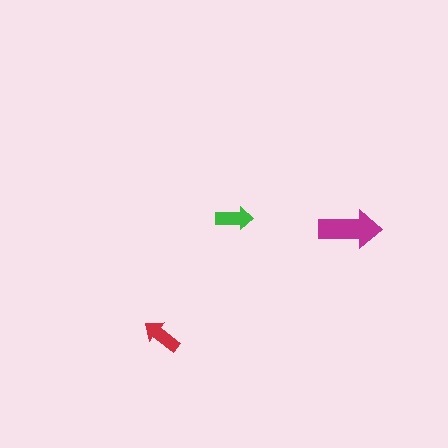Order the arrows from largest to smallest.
the magenta one, the red one, the green one.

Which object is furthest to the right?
The magenta arrow is rightmost.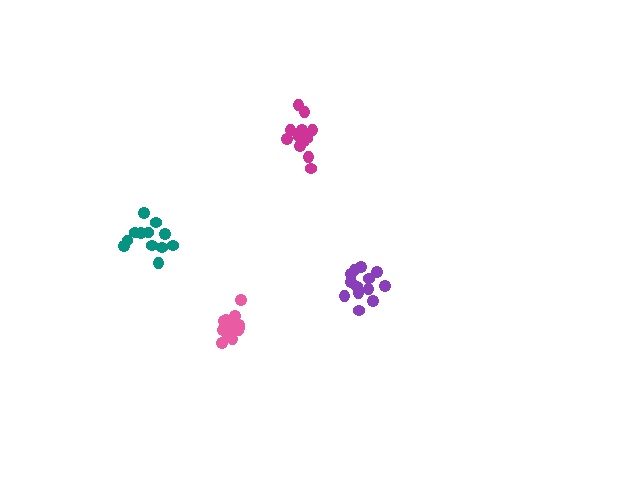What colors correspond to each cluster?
The clusters are colored: purple, magenta, pink, teal.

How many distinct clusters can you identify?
There are 4 distinct clusters.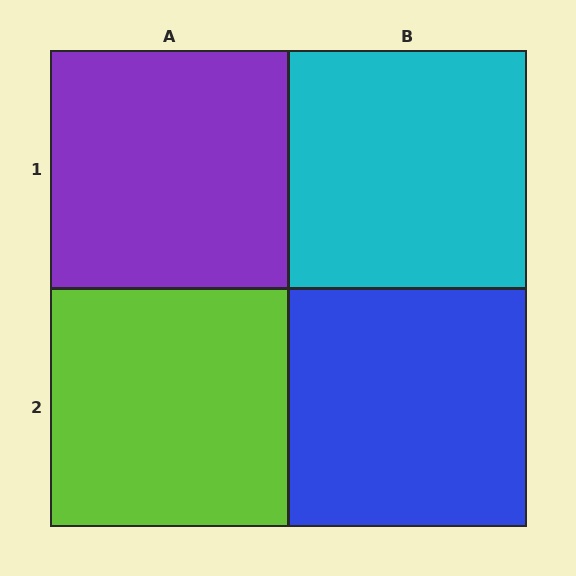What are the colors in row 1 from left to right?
Purple, cyan.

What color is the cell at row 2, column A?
Lime.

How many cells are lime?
1 cell is lime.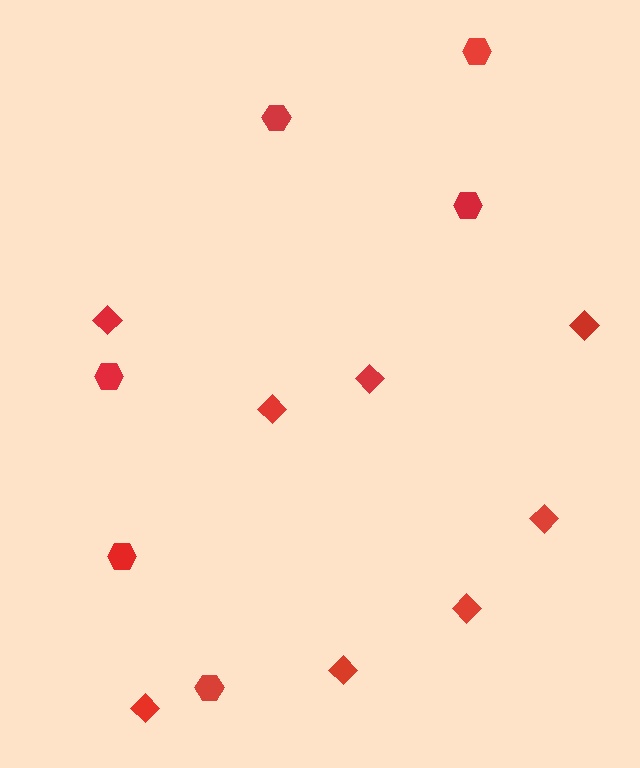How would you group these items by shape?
There are 2 groups: one group of hexagons (6) and one group of diamonds (8).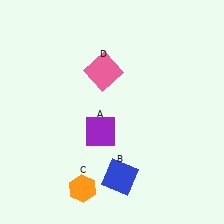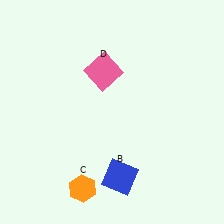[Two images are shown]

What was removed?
The purple square (A) was removed in Image 2.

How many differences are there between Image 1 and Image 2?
There is 1 difference between the two images.